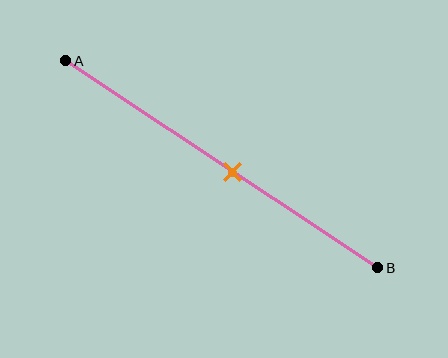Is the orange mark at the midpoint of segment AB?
No, the mark is at about 55% from A, not at the 50% midpoint.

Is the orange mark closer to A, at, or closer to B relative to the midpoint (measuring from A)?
The orange mark is closer to point B than the midpoint of segment AB.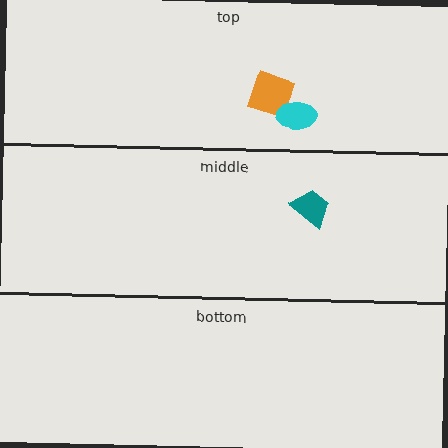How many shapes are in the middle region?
1.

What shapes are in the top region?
The orange square, the cyan ellipse.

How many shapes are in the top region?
2.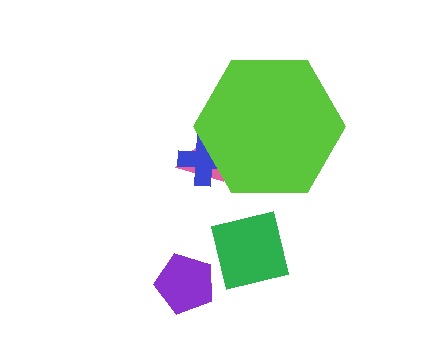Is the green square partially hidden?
No, the green square is fully visible.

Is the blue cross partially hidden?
Yes, the blue cross is partially hidden behind the lime hexagon.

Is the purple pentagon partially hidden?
No, the purple pentagon is fully visible.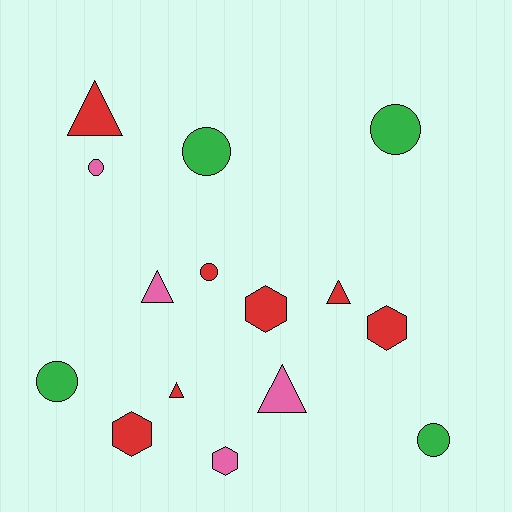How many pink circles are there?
There is 1 pink circle.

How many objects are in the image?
There are 15 objects.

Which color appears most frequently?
Red, with 7 objects.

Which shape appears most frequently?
Circle, with 6 objects.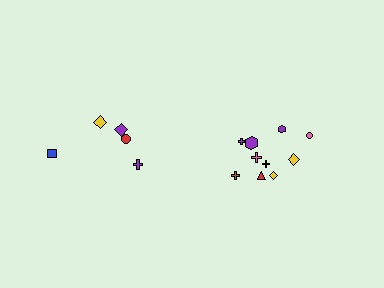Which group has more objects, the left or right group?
The right group.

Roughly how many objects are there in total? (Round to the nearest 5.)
Roughly 15 objects in total.